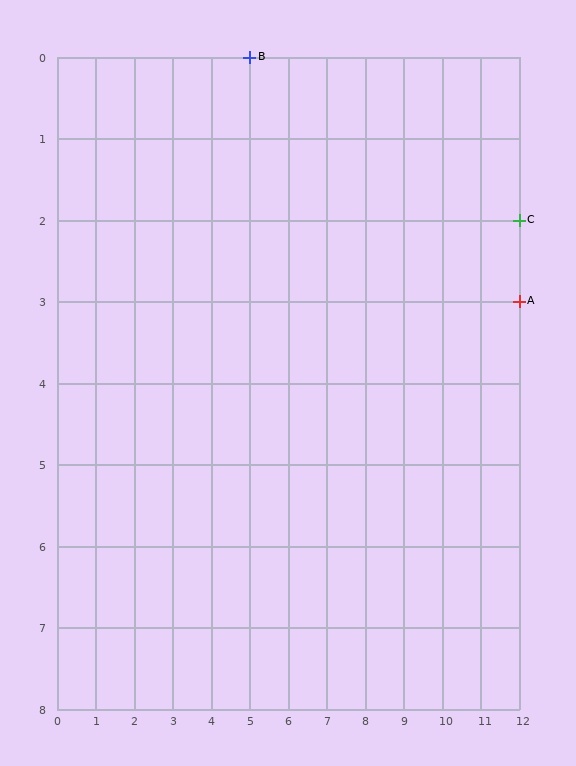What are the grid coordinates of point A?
Point A is at grid coordinates (12, 3).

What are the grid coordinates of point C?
Point C is at grid coordinates (12, 2).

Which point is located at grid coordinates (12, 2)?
Point C is at (12, 2).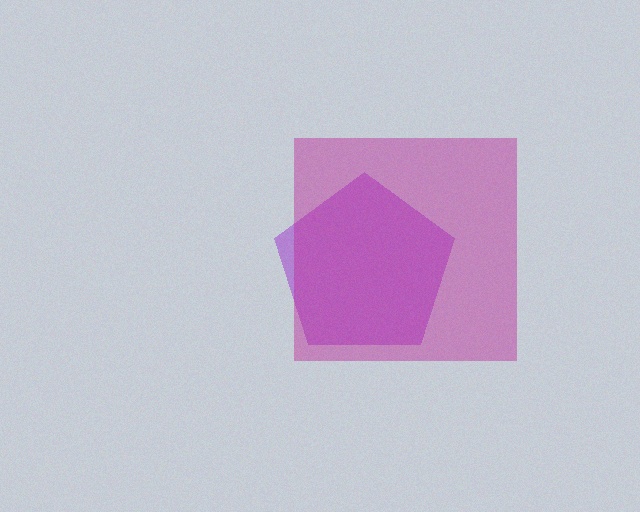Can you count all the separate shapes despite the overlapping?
Yes, there are 2 separate shapes.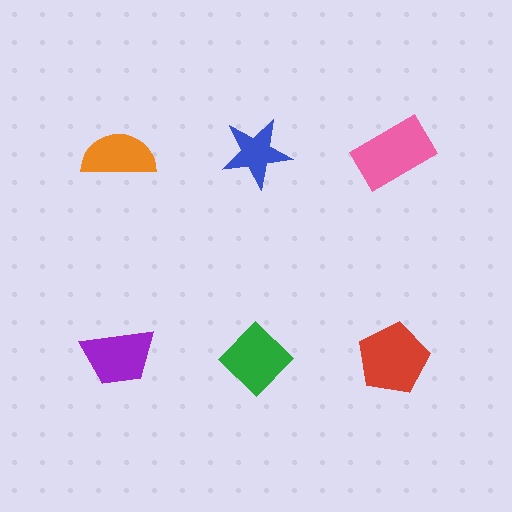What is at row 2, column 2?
A green diamond.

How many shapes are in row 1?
3 shapes.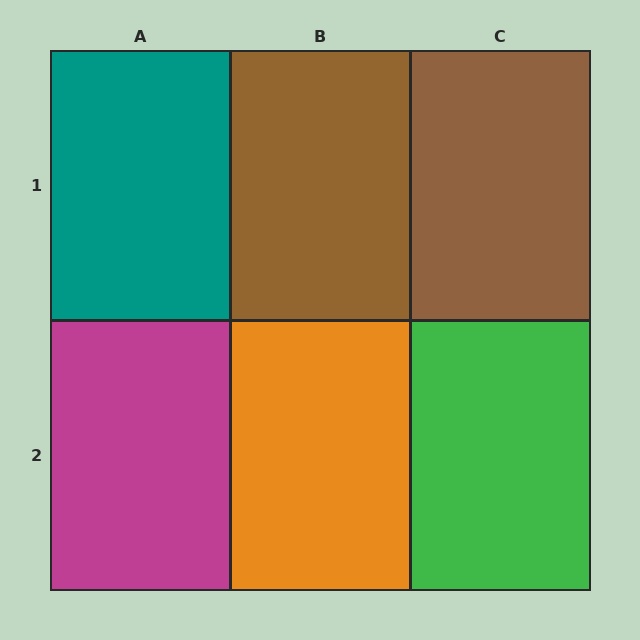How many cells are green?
1 cell is green.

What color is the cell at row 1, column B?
Brown.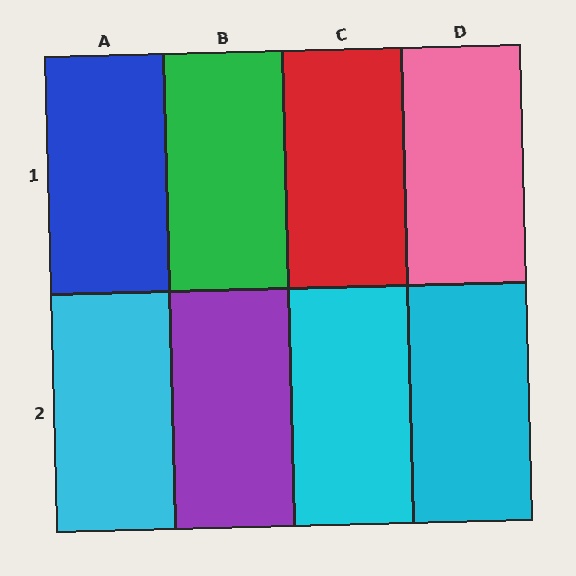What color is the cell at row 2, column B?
Purple.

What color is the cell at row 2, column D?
Cyan.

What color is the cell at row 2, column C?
Cyan.